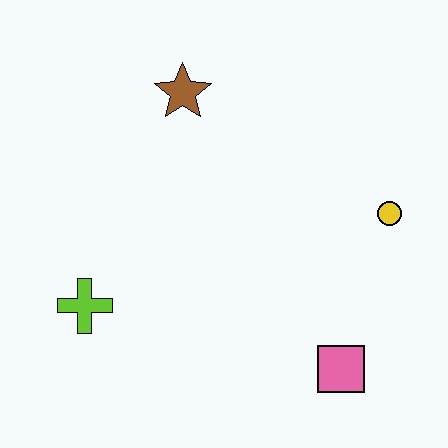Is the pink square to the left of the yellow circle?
Yes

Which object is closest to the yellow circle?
The pink square is closest to the yellow circle.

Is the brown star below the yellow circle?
No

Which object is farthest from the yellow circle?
The lime cross is farthest from the yellow circle.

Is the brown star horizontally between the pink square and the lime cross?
Yes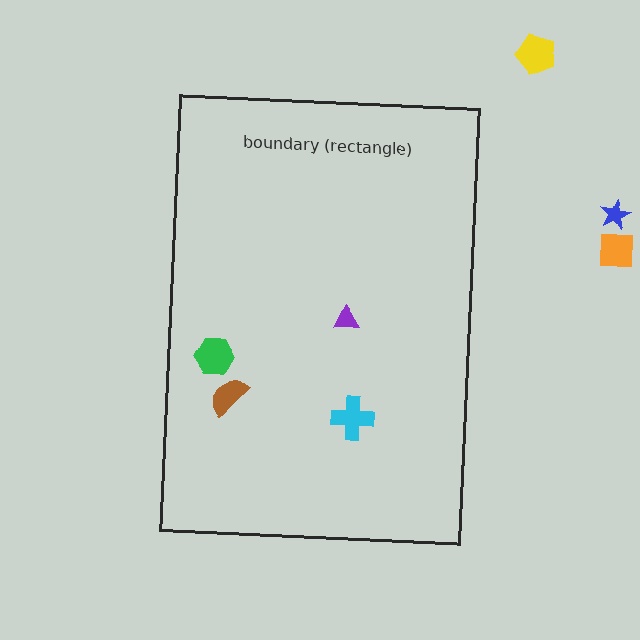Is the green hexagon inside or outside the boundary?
Inside.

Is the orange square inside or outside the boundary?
Outside.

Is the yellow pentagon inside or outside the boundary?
Outside.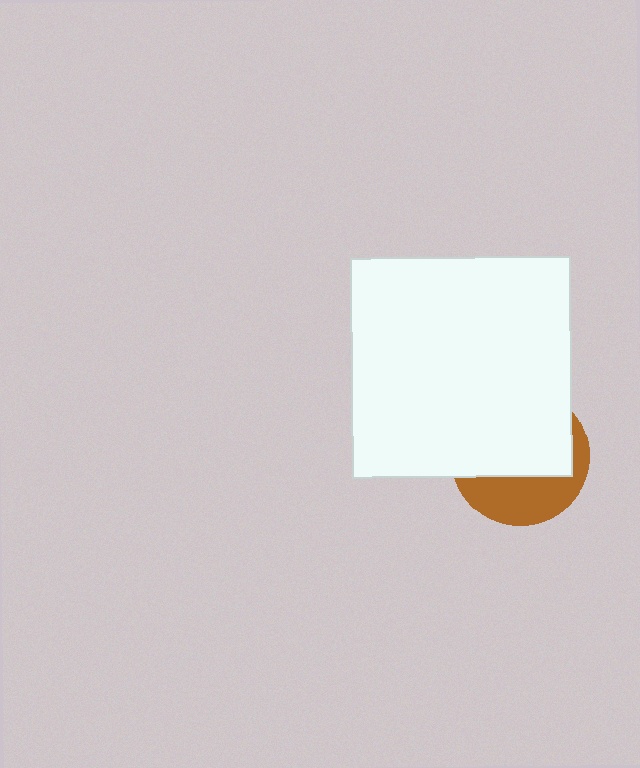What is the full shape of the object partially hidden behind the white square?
The partially hidden object is a brown circle.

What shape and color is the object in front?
The object in front is a white square.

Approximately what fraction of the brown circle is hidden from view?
Roughly 63% of the brown circle is hidden behind the white square.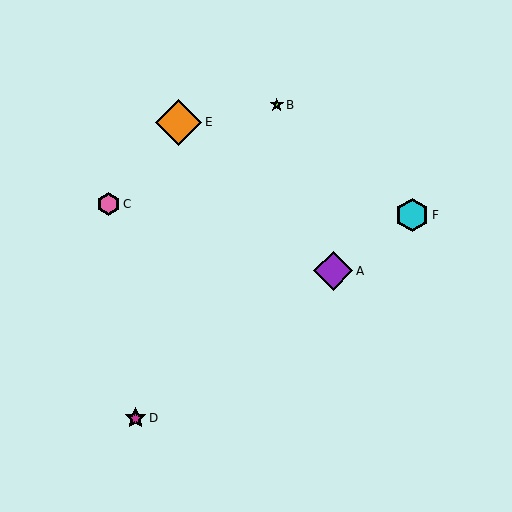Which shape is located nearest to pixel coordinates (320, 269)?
The purple diamond (labeled A) at (333, 271) is nearest to that location.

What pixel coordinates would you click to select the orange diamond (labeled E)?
Click at (179, 122) to select the orange diamond E.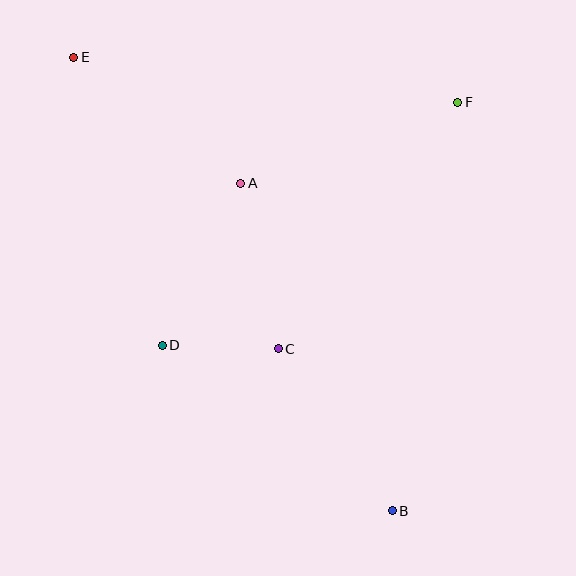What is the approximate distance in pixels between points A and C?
The distance between A and C is approximately 169 pixels.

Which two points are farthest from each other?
Points B and E are farthest from each other.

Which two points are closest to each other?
Points C and D are closest to each other.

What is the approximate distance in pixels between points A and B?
The distance between A and B is approximately 361 pixels.